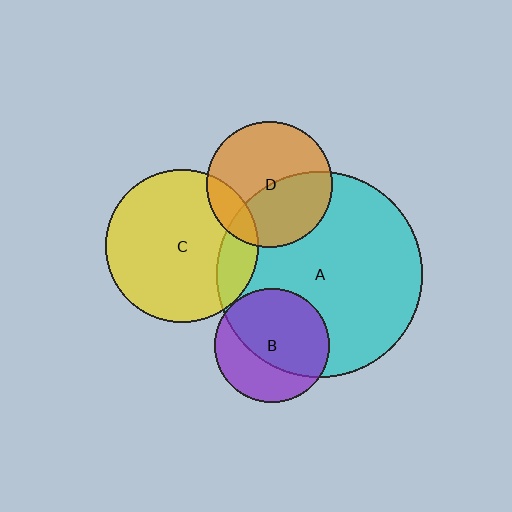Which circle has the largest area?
Circle A (cyan).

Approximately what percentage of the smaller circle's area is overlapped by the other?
Approximately 65%.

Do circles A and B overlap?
Yes.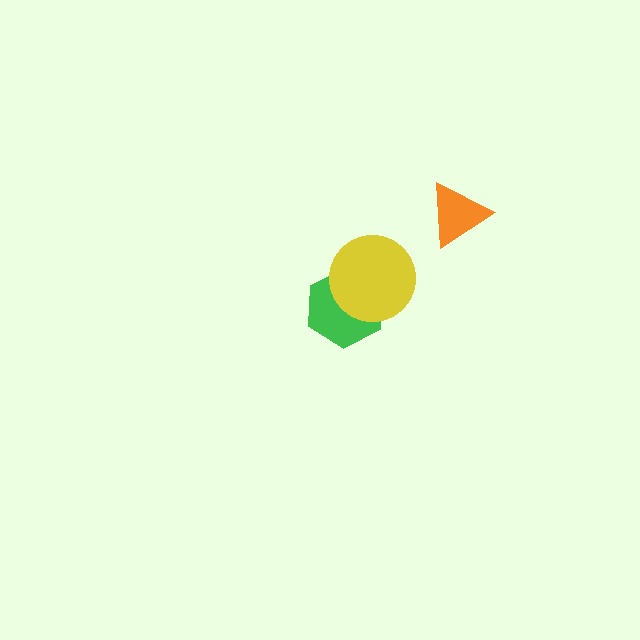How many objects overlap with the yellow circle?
1 object overlaps with the yellow circle.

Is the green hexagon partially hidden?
Yes, it is partially covered by another shape.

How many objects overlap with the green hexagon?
1 object overlaps with the green hexagon.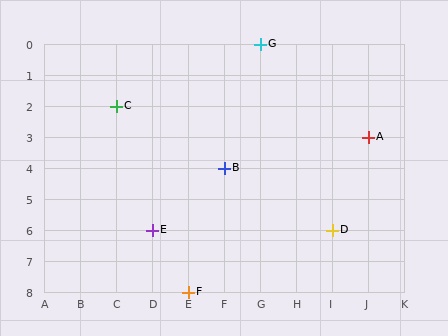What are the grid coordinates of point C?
Point C is at grid coordinates (C, 2).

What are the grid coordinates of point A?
Point A is at grid coordinates (J, 3).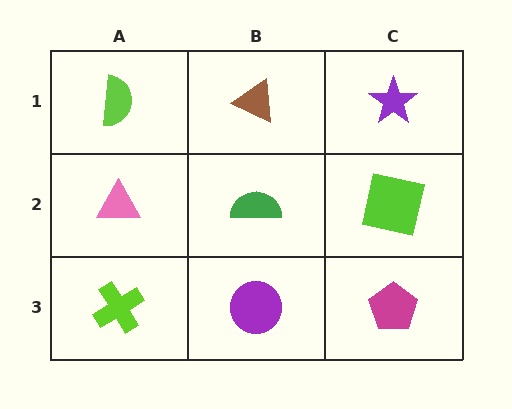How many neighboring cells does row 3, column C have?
2.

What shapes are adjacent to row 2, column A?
A lime semicircle (row 1, column A), a lime cross (row 3, column A), a green semicircle (row 2, column B).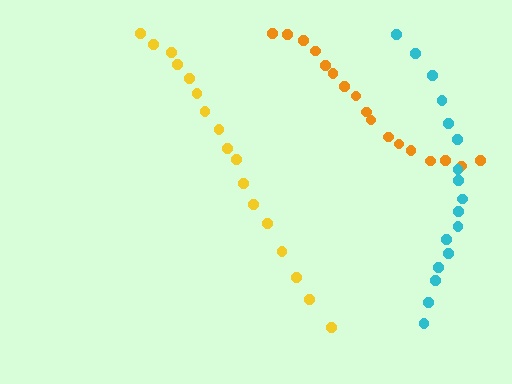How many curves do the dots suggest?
There are 3 distinct paths.